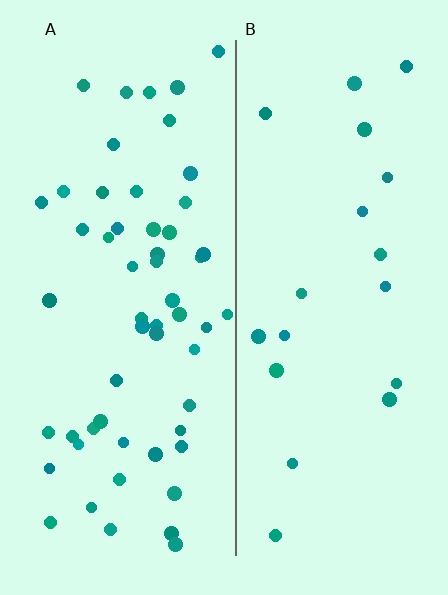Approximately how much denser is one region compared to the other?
Approximately 2.9× — region A over region B.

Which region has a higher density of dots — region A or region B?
A (the left).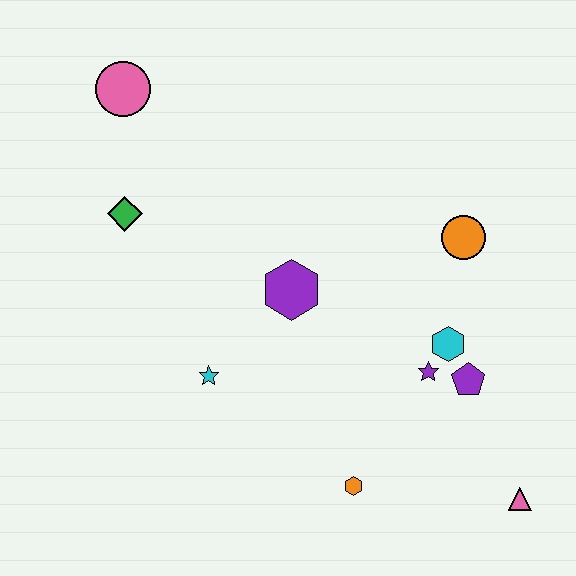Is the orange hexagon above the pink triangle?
Yes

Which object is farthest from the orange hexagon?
The pink circle is farthest from the orange hexagon.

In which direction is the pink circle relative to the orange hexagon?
The pink circle is above the orange hexagon.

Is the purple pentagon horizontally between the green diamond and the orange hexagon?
No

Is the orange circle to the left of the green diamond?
No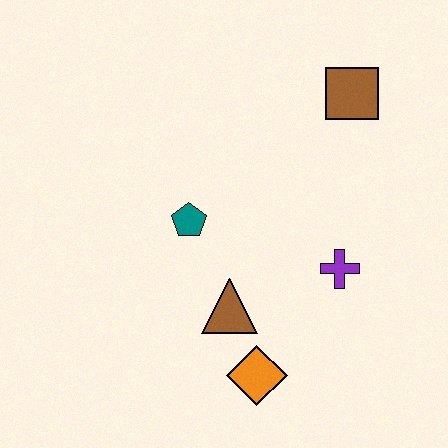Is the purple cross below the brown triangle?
No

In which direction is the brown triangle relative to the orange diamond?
The brown triangle is above the orange diamond.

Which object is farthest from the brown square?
The orange diamond is farthest from the brown square.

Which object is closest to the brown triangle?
The orange diamond is closest to the brown triangle.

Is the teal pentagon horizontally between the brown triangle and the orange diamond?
No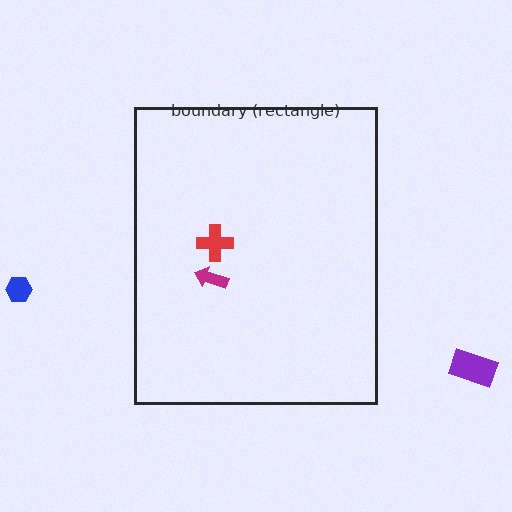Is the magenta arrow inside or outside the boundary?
Inside.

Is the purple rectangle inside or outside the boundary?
Outside.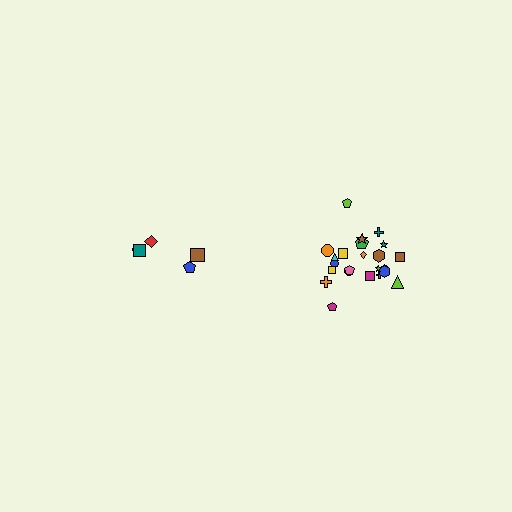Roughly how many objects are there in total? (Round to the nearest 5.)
Roughly 30 objects in total.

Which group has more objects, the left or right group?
The right group.